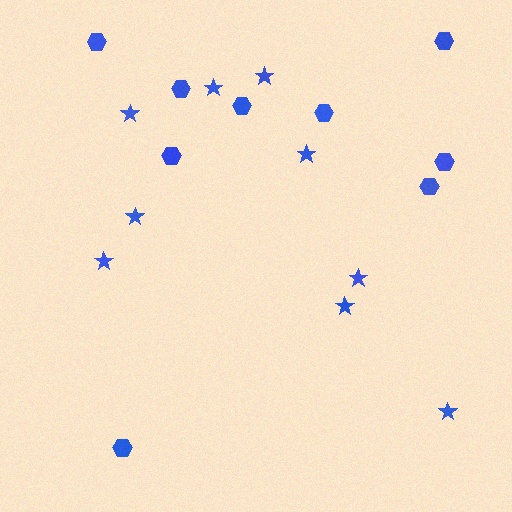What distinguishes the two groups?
There are 2 groups: one group of stars (9) and one group of hexagons (9).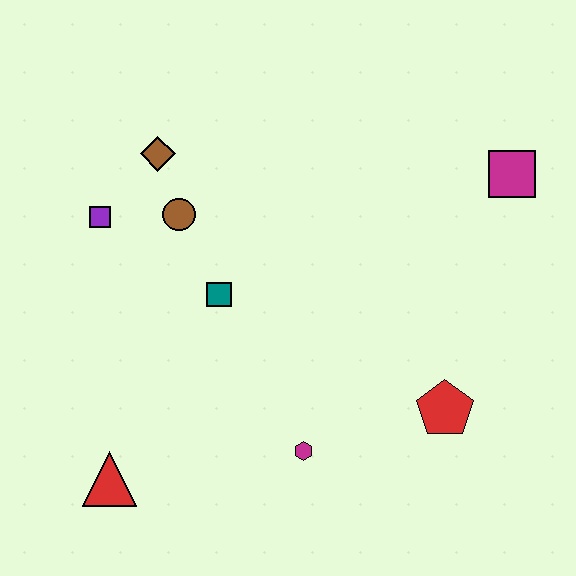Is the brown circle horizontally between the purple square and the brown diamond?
No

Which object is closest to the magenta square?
The red pentagon is closest to the magenta square.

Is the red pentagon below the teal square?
Yes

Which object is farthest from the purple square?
The magenta square is farthest from the purple square.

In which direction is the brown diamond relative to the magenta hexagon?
The brown diamond is above the magenta hexagon.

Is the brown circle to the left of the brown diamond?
No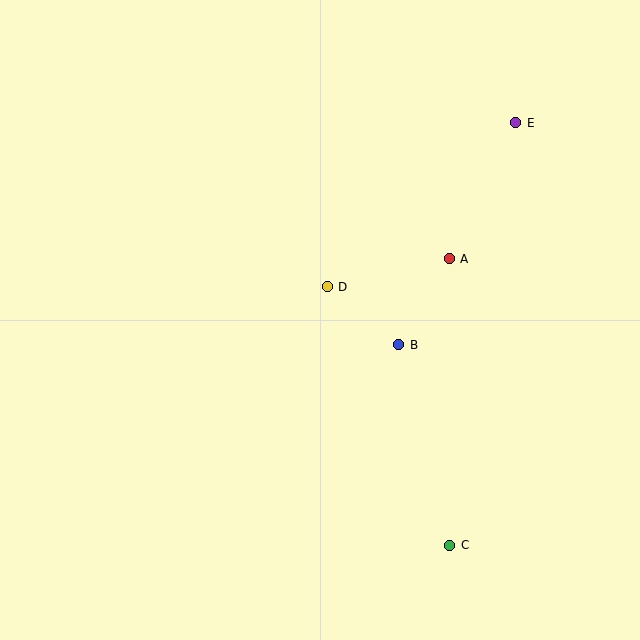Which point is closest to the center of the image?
Point D at (327, 287) is closest to the center.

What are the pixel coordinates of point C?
Point C is at (450, 545).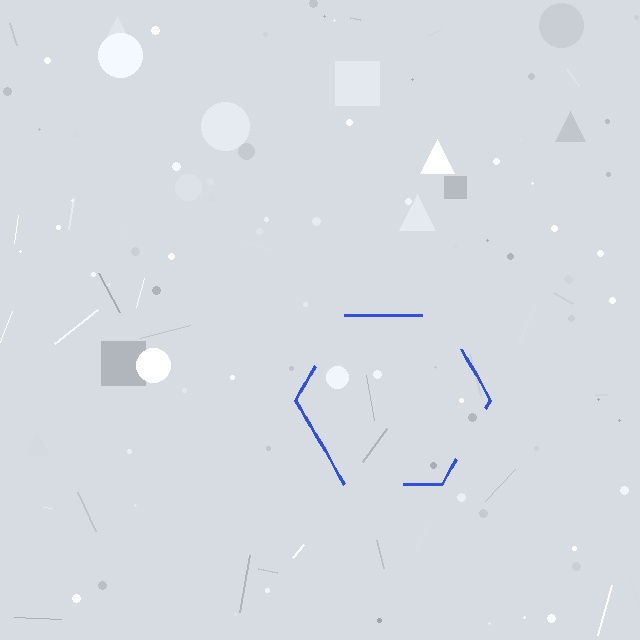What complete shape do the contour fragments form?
The contour fragments form a hexagon.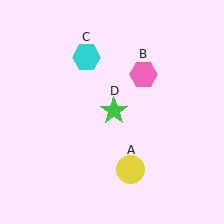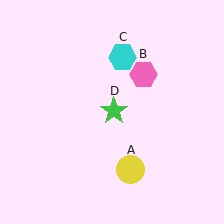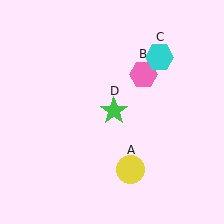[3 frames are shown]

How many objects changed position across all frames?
1 object changed position: cyan hexagon (object C).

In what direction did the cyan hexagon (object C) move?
The cyan hexagon (object C) moved right.